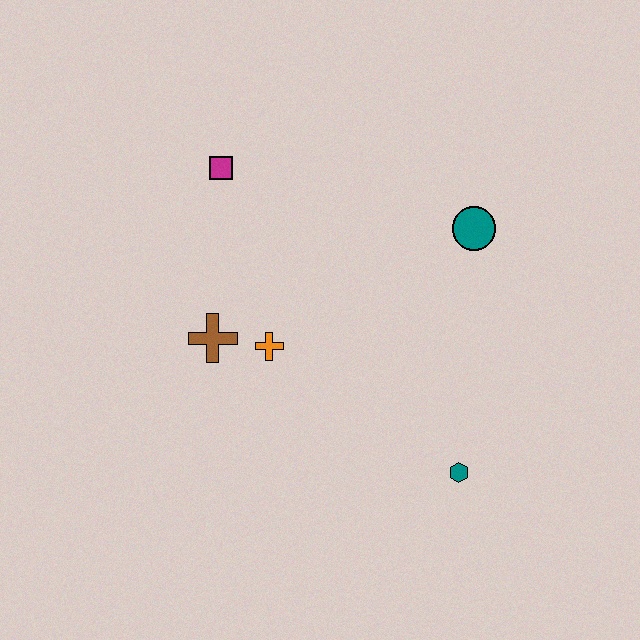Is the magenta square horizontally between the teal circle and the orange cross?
No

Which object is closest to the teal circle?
The orange cross is closest to the teal circle.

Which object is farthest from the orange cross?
The teal circle is farthest from the orange cross.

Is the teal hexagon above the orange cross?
No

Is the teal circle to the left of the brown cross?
No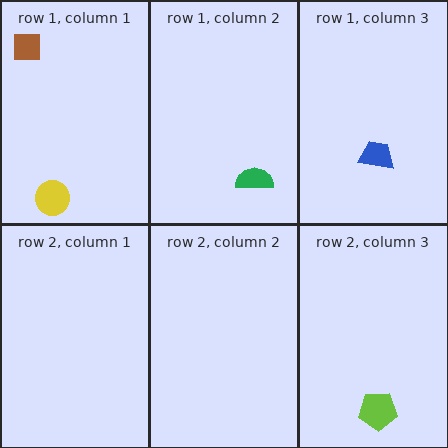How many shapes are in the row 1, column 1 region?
2.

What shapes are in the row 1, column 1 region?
The yellow circle, the brown square.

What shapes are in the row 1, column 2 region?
The green semicircle.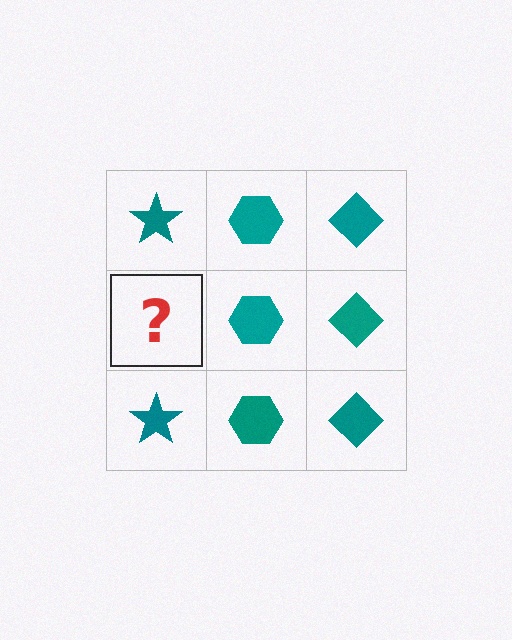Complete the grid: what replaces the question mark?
The question mark should be replaced with a teal star.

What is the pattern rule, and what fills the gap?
The rule is that each column has a consistent shape. The gap should be filled with a teal star.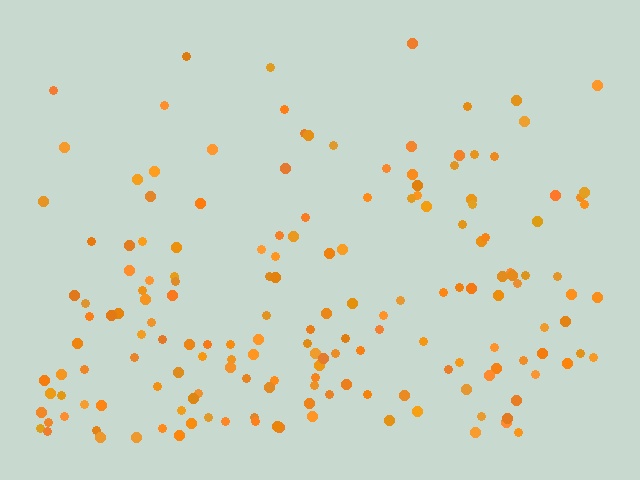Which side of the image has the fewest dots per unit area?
The top.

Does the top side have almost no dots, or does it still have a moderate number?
Still a moderate number, just noticeably fewer than the bottom.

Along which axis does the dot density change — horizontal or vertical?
Vertical.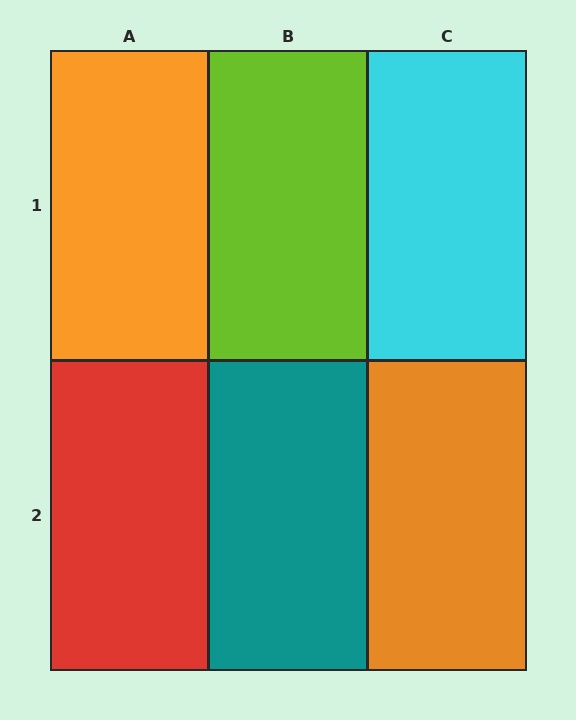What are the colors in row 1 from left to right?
Orange, lime, cyan.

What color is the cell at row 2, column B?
Teal.